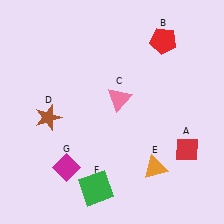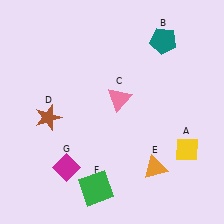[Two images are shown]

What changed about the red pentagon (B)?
In Image 1, B is red. In Image 2, it changed to teal.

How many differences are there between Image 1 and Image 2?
There are 2 differences between the two images.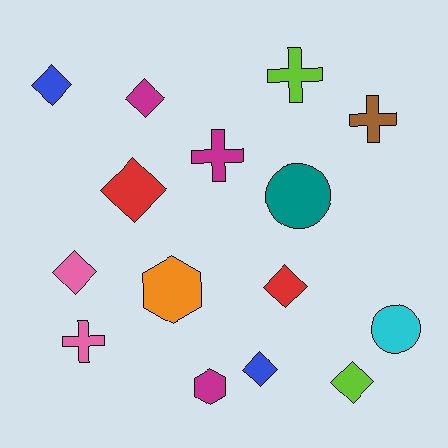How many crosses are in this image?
There are 4 crosses.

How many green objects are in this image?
There are no green objects.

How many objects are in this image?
There are 15 objects.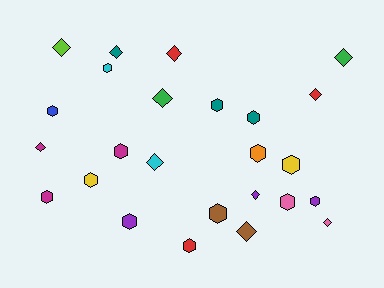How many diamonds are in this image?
There are 11 diamonds.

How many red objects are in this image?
There are 3 red objects.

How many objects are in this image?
There are 25 objects.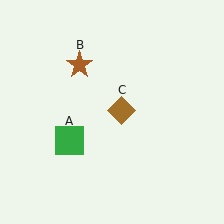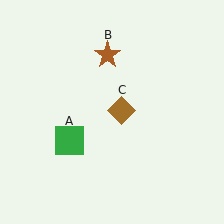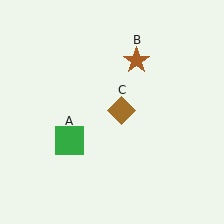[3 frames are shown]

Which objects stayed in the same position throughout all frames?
Green square (object A) and brown diamond (object C) remained stationary.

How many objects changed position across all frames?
1 object changed position: brown star (object B).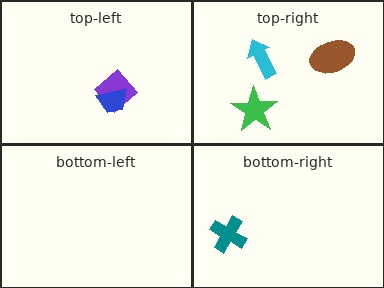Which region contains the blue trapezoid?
The top-left region.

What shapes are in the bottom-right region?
The teal cross.